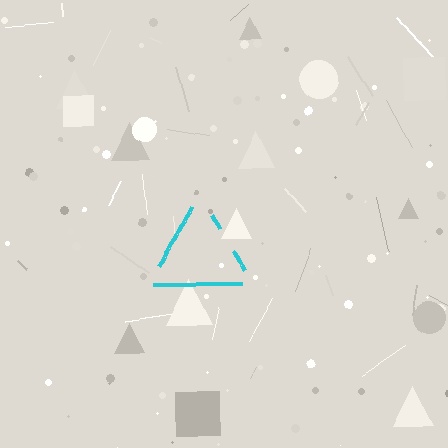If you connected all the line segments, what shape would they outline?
They would outline a triangle.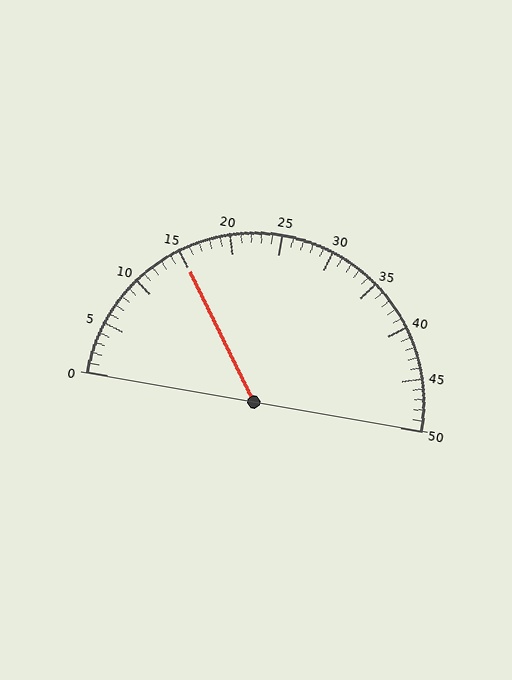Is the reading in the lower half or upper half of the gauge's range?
The reading is in the lower half of the range (0 to 50).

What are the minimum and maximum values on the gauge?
The gauge ranges from 0 to 50.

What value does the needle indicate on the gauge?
The needle indicates approximately 15.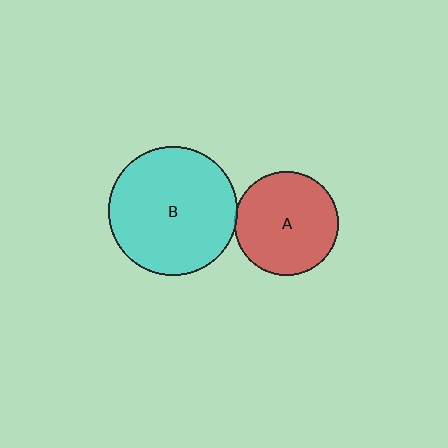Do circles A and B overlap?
Yes.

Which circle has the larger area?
Circle B (cyan).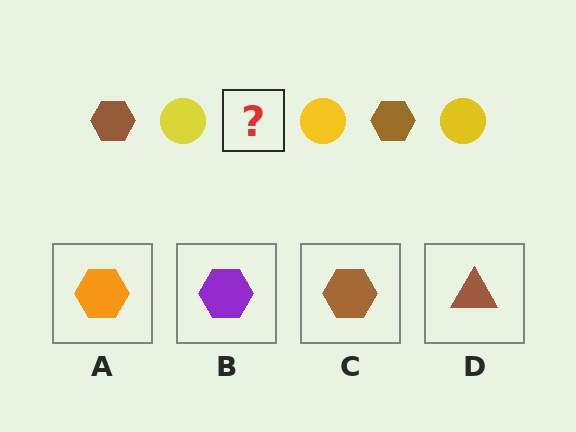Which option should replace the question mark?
Option C.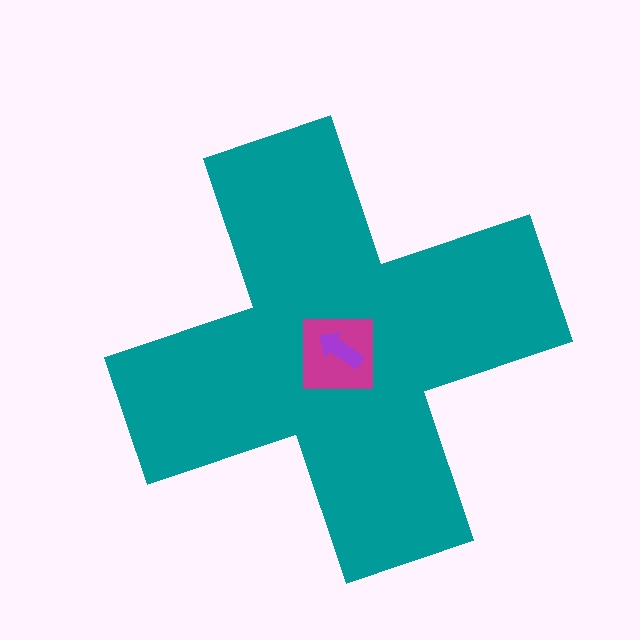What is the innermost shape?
The purple arrow.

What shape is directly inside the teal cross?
The magenta square.